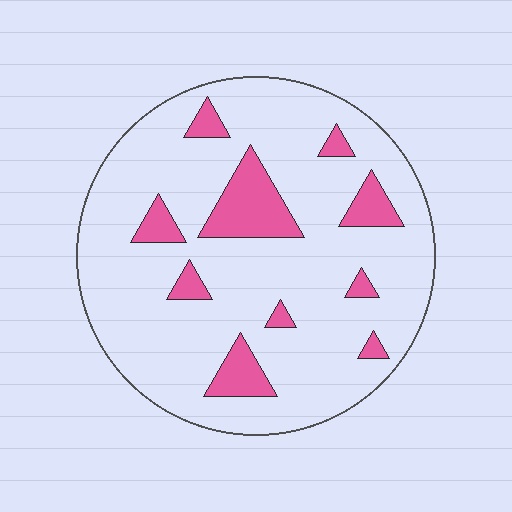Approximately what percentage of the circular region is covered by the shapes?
Approximately 15%.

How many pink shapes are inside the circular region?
10.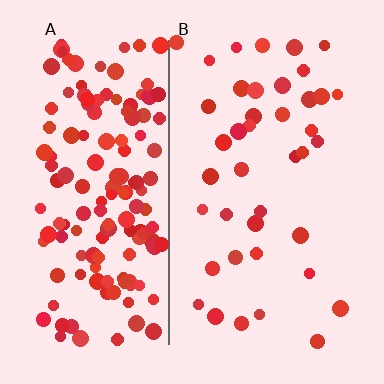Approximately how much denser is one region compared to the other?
Approximately 3.7× — region A over region B.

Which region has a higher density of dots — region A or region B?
A (the left).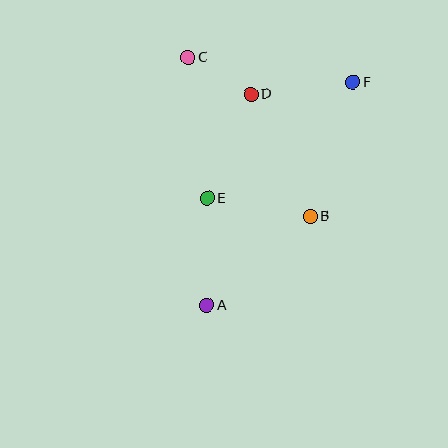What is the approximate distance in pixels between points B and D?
The distance between B and D is approximately 136 pixels.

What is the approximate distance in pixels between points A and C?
The distance between A and C is approximately 249 pixels.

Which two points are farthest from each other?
Points A and F are farthest from each other.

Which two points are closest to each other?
Points C and D are closest to each other.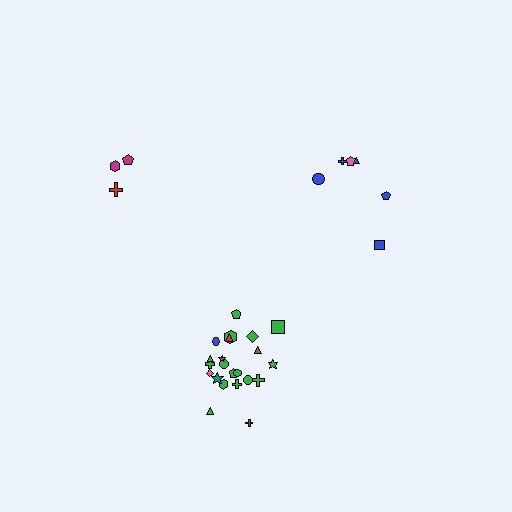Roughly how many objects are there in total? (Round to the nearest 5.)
Roughly 30 objects in total.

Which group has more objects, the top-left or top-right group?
The top-right group.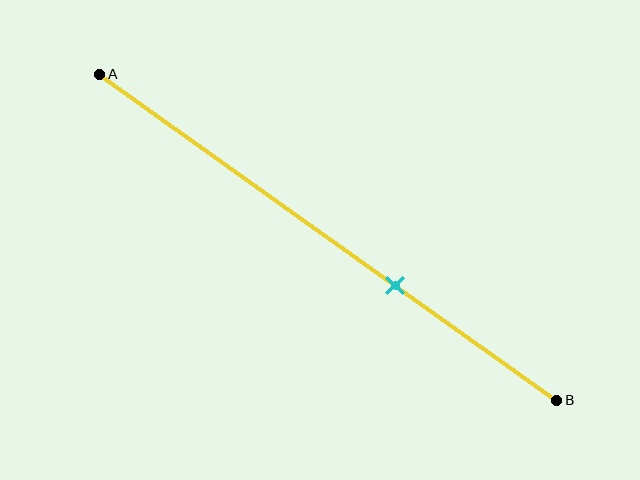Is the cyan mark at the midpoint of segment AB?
No, the mark is at about 65% from A, not at the 50% midpoint.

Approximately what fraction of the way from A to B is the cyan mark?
The cyan mark is approximately 65% of the way from A to B.